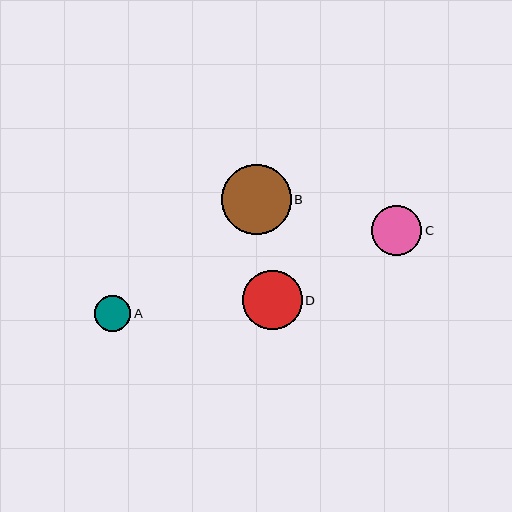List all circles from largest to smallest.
From largest to smallest: B, D, C, A.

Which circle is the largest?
Circle B is the largest with a size of approximately 70 pixels.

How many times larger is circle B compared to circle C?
Circle B is approximately 1.4 times the size of circle C.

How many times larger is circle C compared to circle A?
Circle C is approximately 1.4 times the size of circle A.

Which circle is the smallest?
Circle A is the smallest with a size of approximately 36 pixels.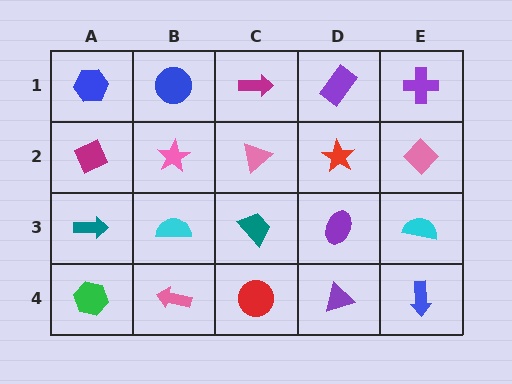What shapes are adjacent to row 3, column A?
A magenta diamond (row 2, column A), a green hexagon (row 4, column A), a cyan semicircle (row 3, column B).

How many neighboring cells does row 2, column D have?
4.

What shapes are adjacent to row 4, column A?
A teal arrow (row 3, column A), a pink arrow (row 4, column B).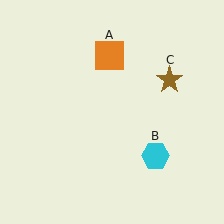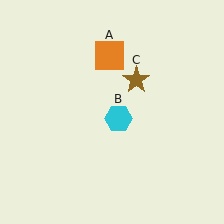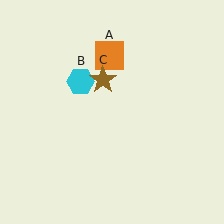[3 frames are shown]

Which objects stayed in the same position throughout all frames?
Orange square (object A) remained stationary.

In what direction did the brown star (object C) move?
The brown star (object C) moved left.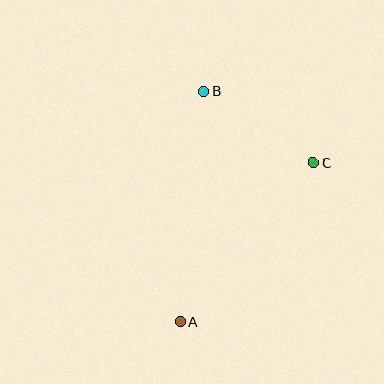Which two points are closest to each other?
Points B and C are closest to each other.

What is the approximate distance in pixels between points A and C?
The distance between A and C is approximately 208 pixels.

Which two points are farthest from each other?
Points A and B are farthest from each other.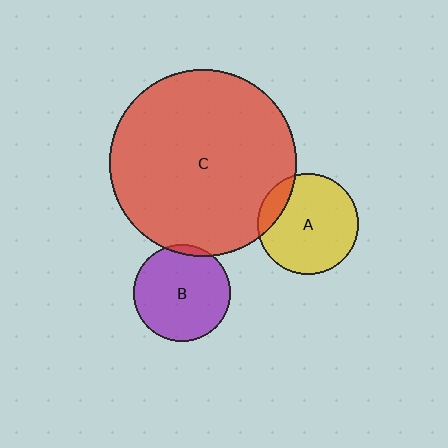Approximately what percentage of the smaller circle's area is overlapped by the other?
Approximately 15%.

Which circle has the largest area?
Circle C (red).